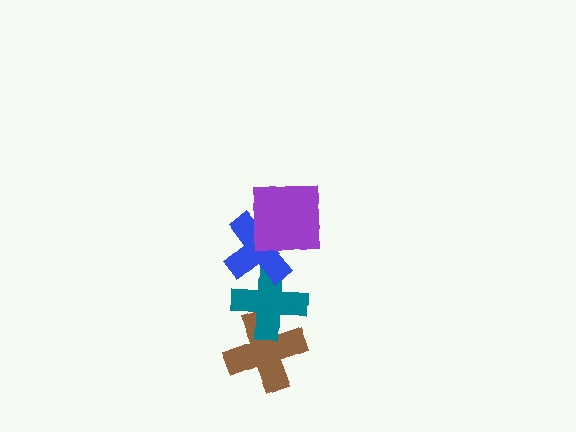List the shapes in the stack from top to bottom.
From top to bottom: the purple square, the blue cross, the teal cross, the brown cross.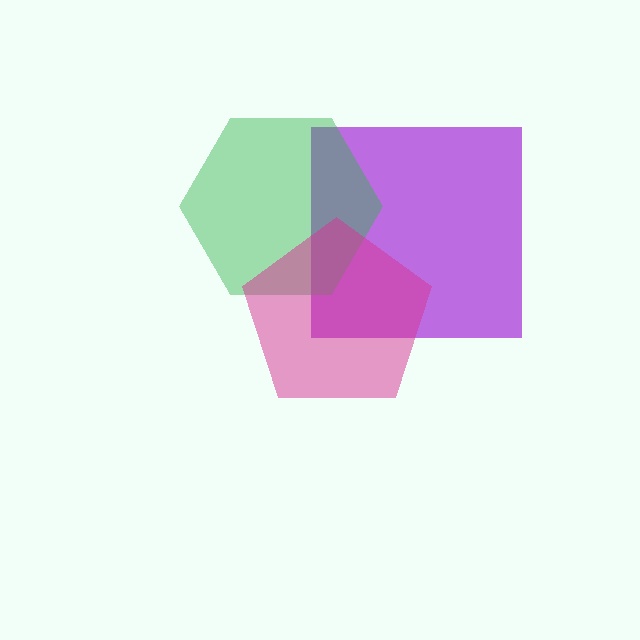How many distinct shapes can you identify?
There are 3 distinct shapes: a purple square, a green hexagon, a magenta pentagon.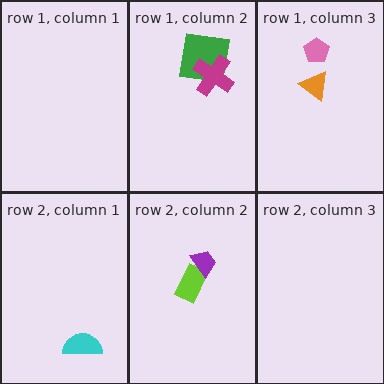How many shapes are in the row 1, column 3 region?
2.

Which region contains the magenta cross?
The row 1, column 2 region.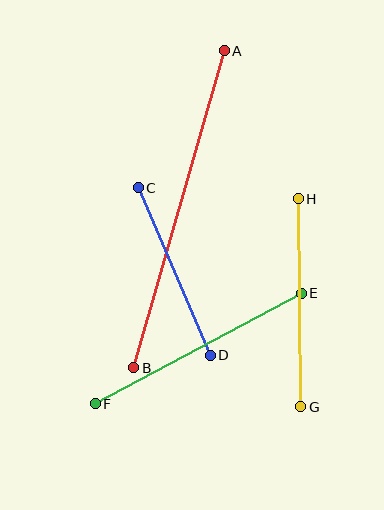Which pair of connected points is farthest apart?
Points A and B are farthest apart.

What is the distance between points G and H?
The distance is approximately 208 pixels.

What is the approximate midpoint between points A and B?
The midpoint is at approximately (179, 209) pixels.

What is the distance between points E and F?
The distance is approximately 234 pixels.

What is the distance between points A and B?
The distance is approximately 329 pixels.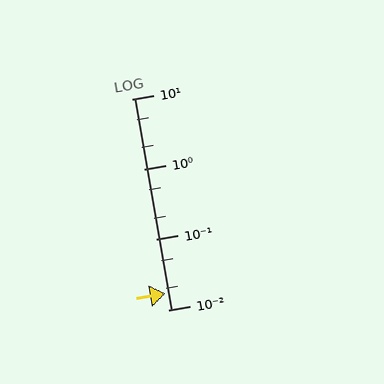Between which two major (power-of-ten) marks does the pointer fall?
The pointer is between 0.01 and 0.1.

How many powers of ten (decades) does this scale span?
The scale spans 3 decades, from 0.01 to 10.